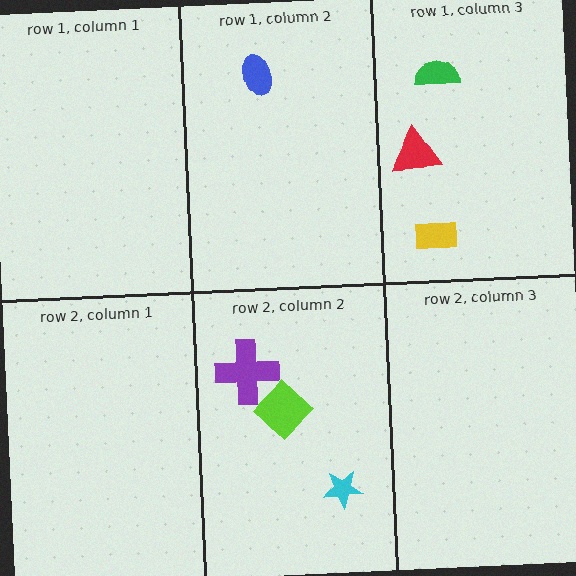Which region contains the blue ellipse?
The row 1, column 2 region.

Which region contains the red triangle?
The row 1, column 3 region.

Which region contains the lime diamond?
The row 2, column 2 region.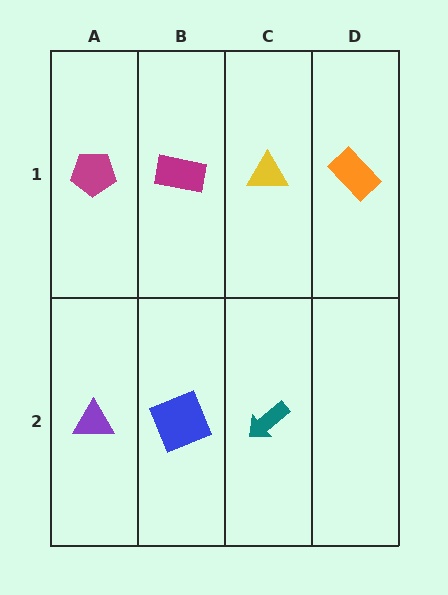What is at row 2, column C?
A teal arrow.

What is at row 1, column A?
A magenta pentagon.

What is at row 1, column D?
An orange rectangle.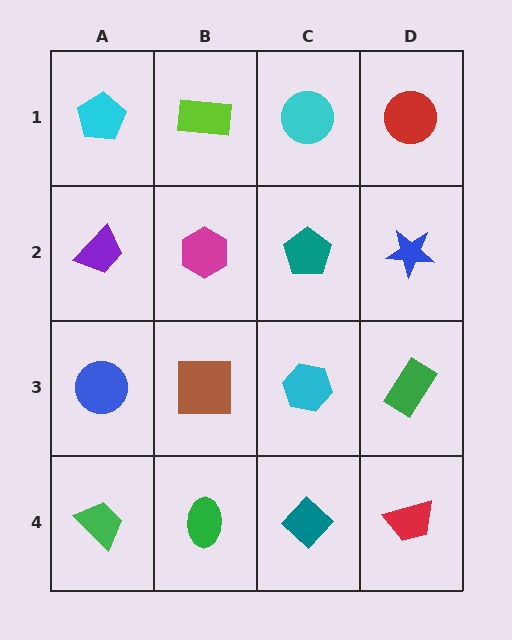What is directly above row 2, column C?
A cyan circle.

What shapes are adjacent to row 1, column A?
A purple trapezoid (row 2, column A), a lime rectangle (row 1, column B).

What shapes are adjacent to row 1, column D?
A blue star (row 2, column D), a cyan circle (row 1, column C).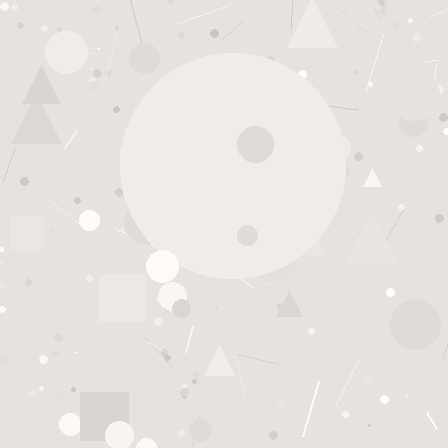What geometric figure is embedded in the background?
A circle is embedded in the background.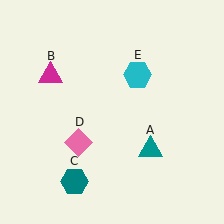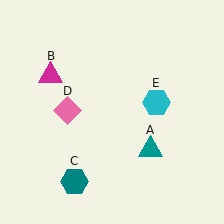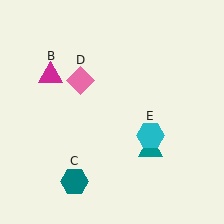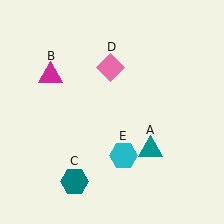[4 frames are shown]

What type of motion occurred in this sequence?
The pink diamond (object D), cyan hexagon (object E) rotated clockwise around the center of the scene.